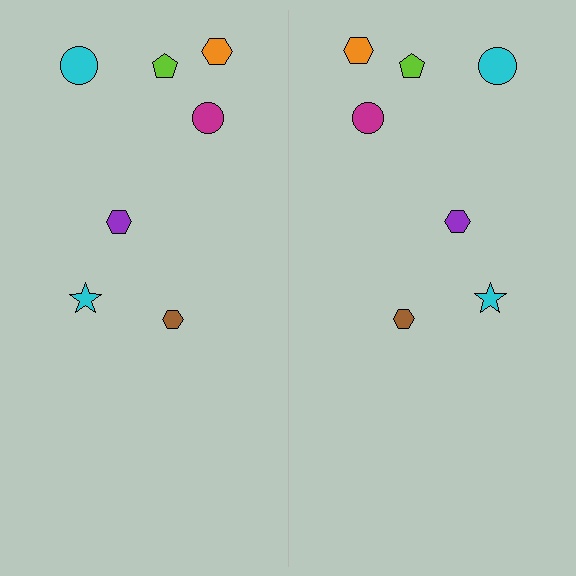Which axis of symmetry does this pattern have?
The pattern has a vertical axis of symmetry running through the center of the image.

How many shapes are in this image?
There are 14 shapes in this image.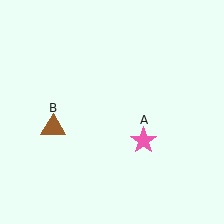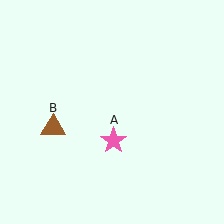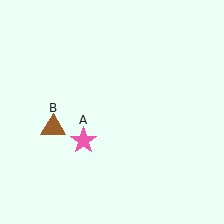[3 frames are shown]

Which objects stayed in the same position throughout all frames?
Brown triangle (object B) remained stationary.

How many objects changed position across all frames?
1 object changed position: pink star (object A).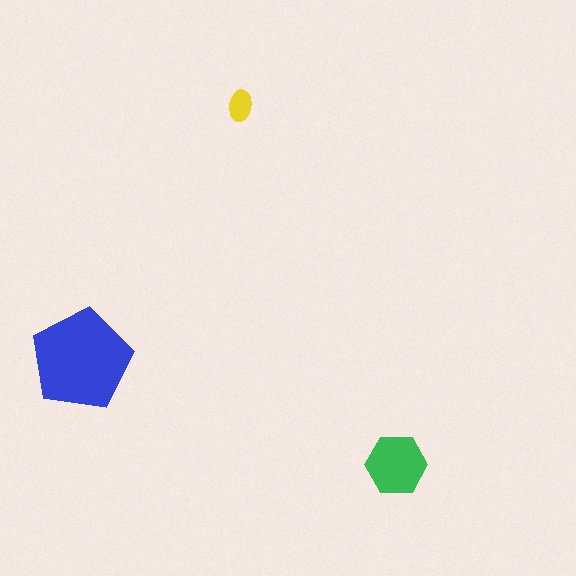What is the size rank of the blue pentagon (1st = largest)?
1st.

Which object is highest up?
The yellow ellipse is topmost.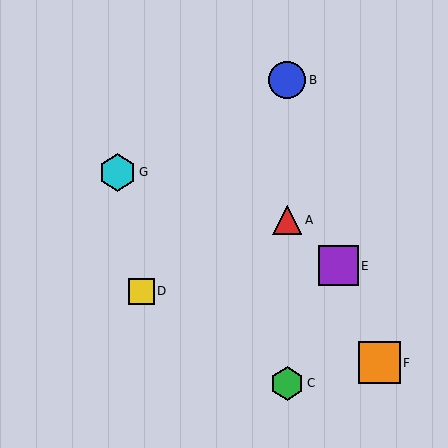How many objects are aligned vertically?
3 objects (A, B, C) are aligned vertically.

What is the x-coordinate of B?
Object B is at x≈287.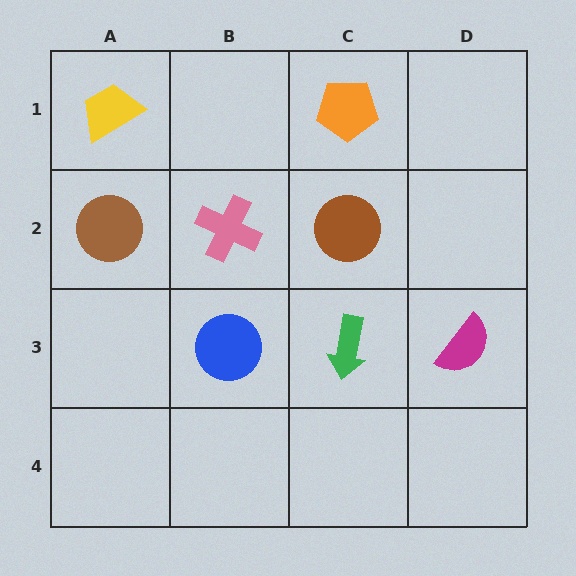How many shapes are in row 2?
3 shapes.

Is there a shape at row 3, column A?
No, that cell is empty.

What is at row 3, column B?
A blue circle.